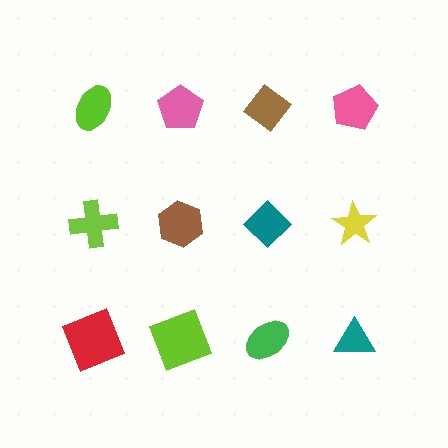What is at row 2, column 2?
A brown hexagon.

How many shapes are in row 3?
4 shapes.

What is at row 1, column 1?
A lime ellipse.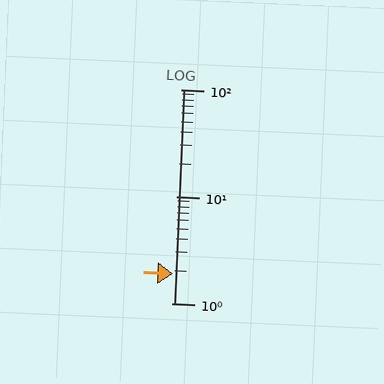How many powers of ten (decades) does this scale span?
The scale spans 2 decades, from 1 to 100.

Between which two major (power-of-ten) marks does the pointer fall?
The pointer is between 1 and 10.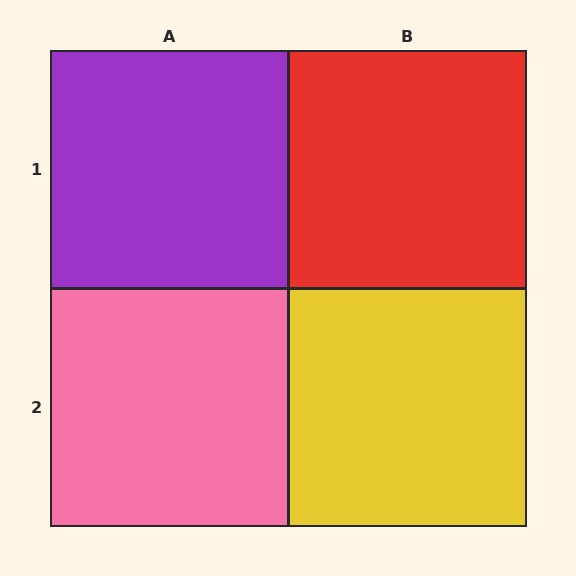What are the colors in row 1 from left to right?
Purple, red.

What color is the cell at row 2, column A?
Pink.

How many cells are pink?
1 cell is pink.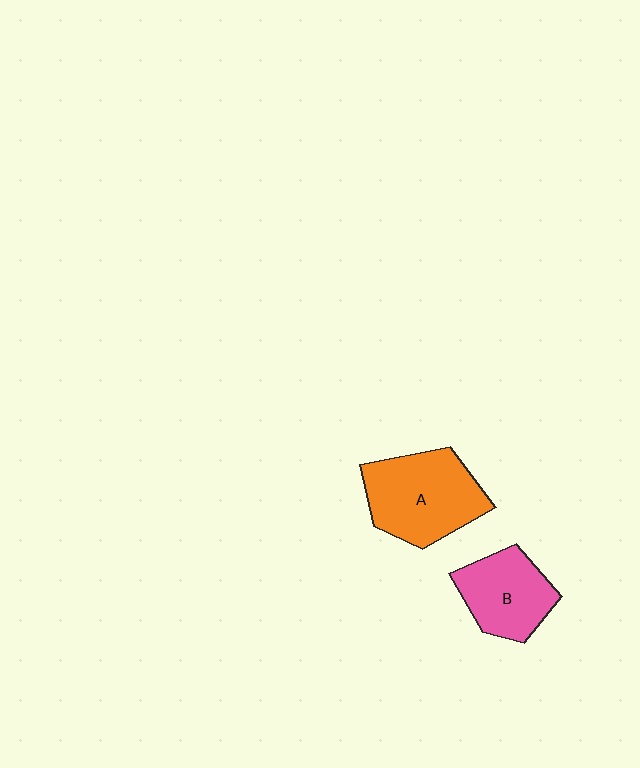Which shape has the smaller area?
Shape B (pink).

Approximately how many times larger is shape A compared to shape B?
Approximately 1.4 times.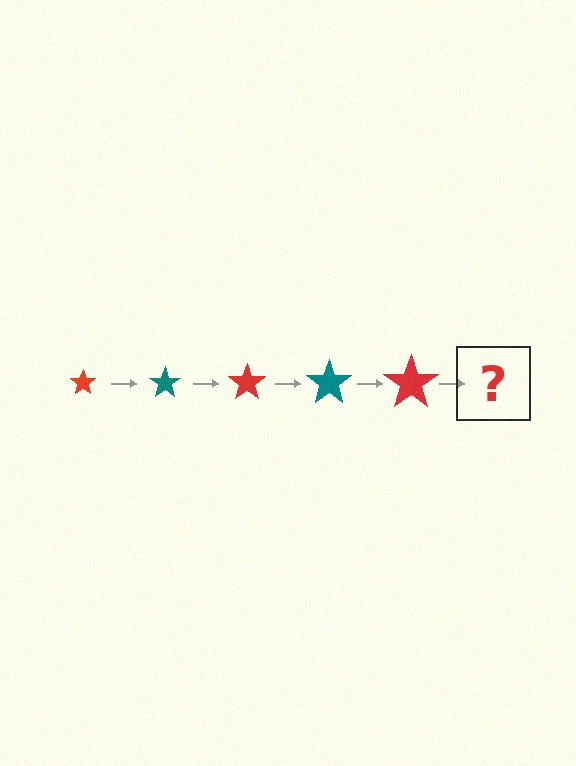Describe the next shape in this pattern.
It should be a teal star, larger than the previous one.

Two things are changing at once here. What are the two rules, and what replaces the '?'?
The two rules are that the star grows larger each step and the color cycles through red and teal. The '?' should be a teal star, larger than the previous one.